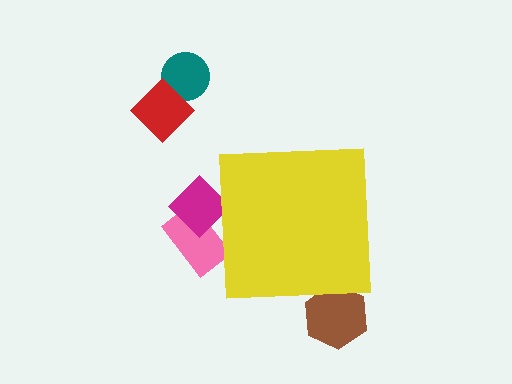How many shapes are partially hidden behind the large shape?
3 shapes are partially hidden.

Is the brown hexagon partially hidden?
Yes, the brown hexagon is partially hidden behind the yellow square.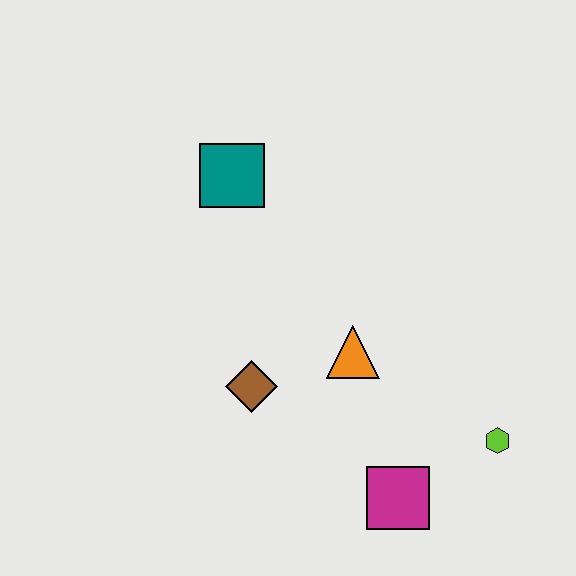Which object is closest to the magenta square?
The lime hexagon is closest to the magenta square.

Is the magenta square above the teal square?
No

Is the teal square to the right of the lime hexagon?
No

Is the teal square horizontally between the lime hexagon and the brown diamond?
No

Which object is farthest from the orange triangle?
The teal square is farthest from the orange triangle.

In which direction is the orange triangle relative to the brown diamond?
The orange triangle is to the right of the brown diamond.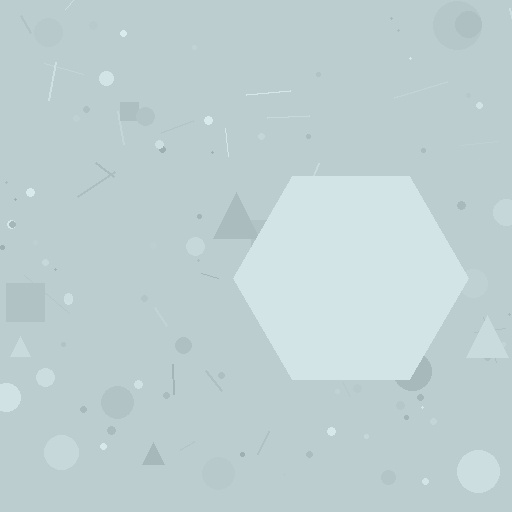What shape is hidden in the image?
A hexagon is hidden in the image.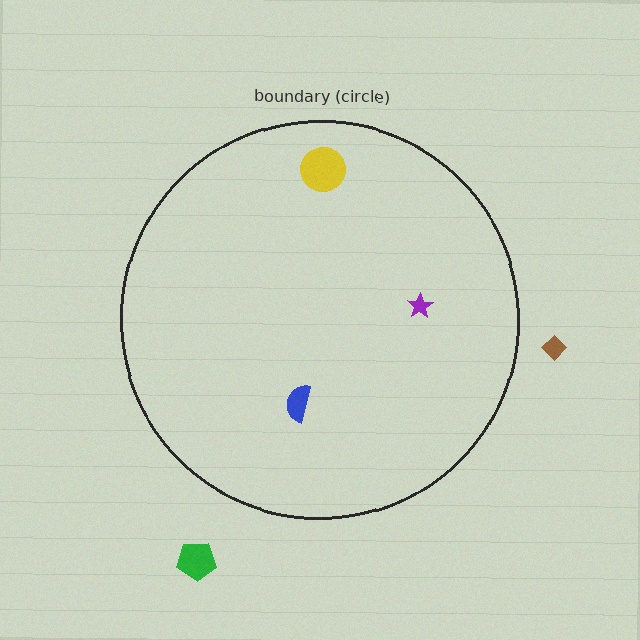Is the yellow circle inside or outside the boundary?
Inside.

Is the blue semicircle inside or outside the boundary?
Inside.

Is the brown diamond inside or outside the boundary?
Outside.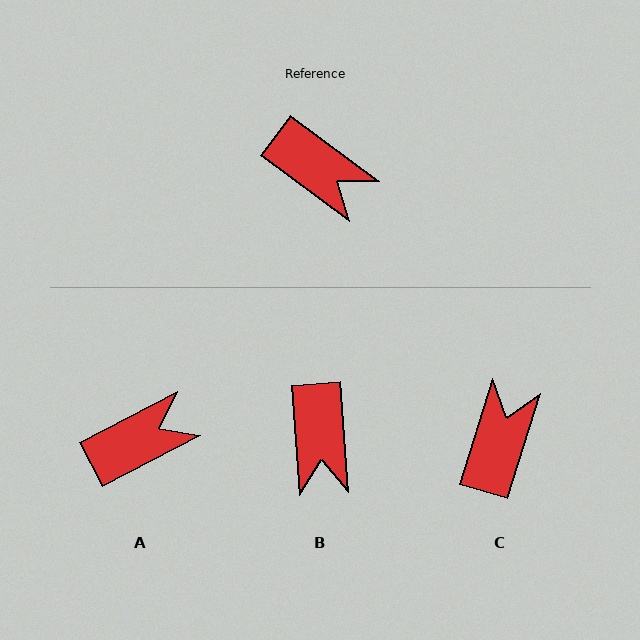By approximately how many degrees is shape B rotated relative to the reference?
Approximately 49 degrees clockwise.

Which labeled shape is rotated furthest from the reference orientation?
C, about 109 degrees away.